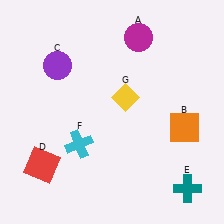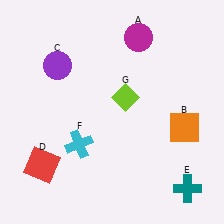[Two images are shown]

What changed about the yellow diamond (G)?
In Image 1, G is yellow. In Image 2, it changed to lime.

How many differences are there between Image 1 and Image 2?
There is 1 difference between the two images.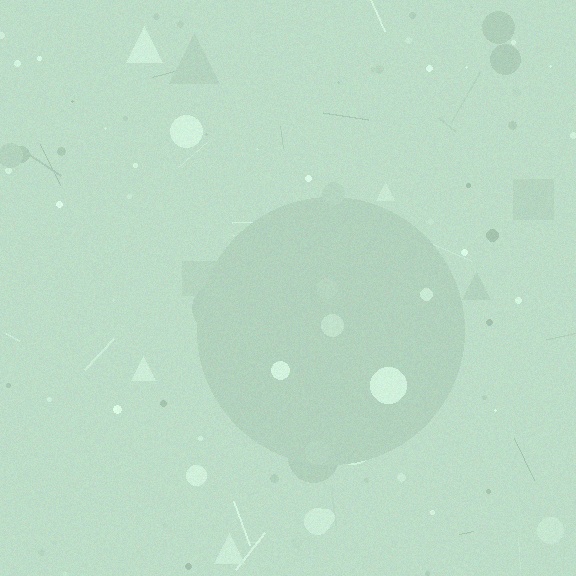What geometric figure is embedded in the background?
A circle is embedded in the background.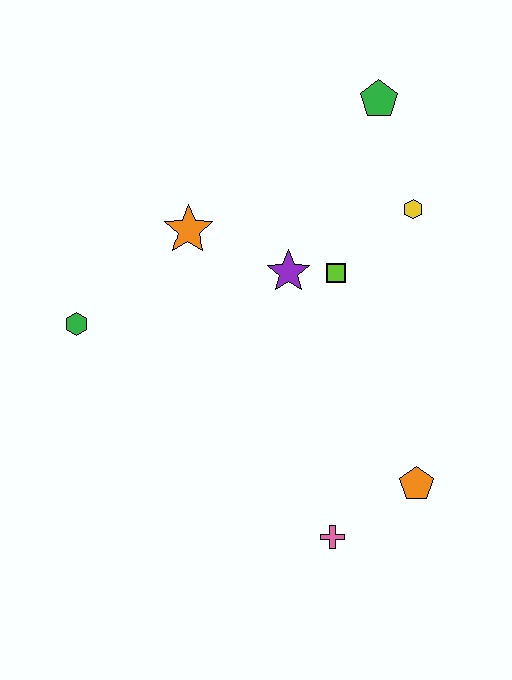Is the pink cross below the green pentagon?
Yes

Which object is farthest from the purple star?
The pink cross is farthest from the purple star.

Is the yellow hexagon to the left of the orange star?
No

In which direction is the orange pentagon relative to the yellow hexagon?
The orange pentagon is below the yellow hexagon.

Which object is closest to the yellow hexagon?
The lime square is closest to the yellow hexagon.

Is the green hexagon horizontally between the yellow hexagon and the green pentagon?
No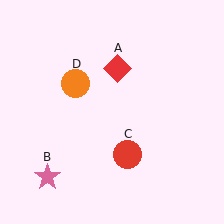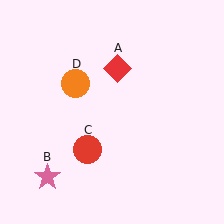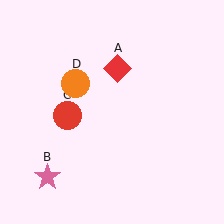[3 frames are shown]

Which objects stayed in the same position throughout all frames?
Red diamond (object A) and pink star (object B) and orange circle (object D) remained stationary.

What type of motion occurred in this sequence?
The red circle (object C) rotated clockwise around the center of the scene.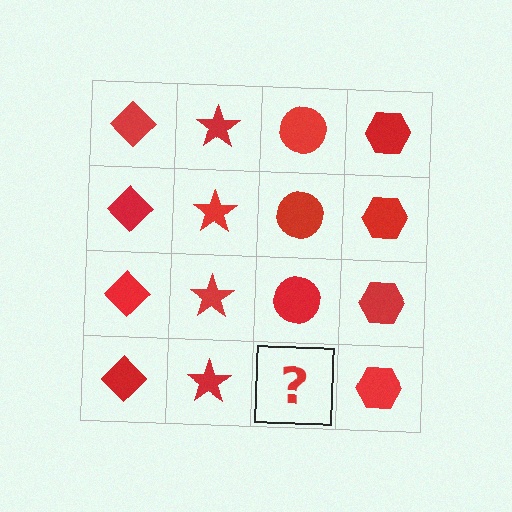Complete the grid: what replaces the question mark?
The question mark should be replaced with a red circle.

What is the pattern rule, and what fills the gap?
The rule is that each column has a consistent shape. The gap should be filled with a red circle.